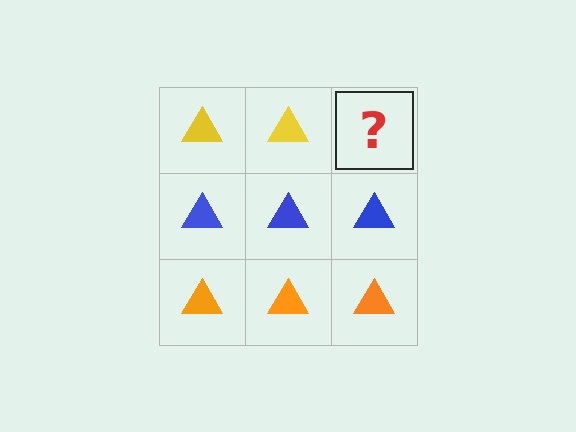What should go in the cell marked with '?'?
The missing cell should contain a yellow triangle.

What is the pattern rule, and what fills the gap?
The rule is that each row has a consistent color. The gap should be filled with a yellow triangle.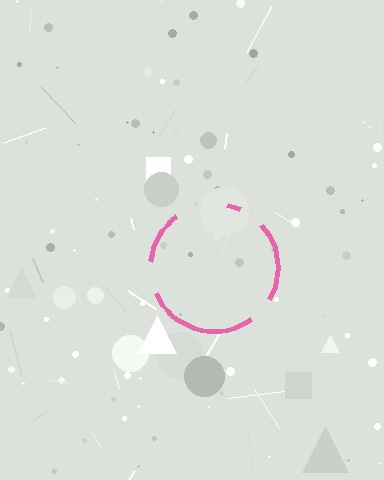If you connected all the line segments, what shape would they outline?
They would outline a circle.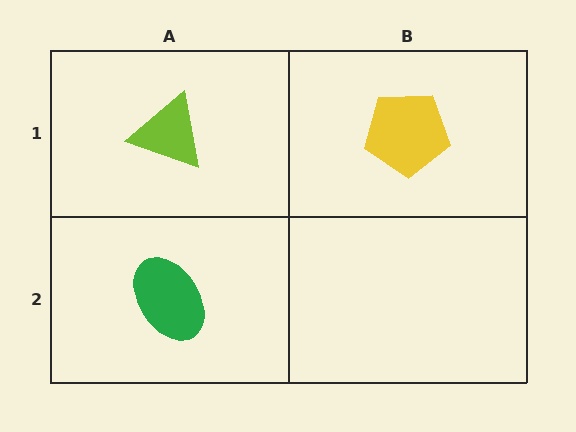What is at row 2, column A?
A green ellipse.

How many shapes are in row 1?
2 shapes.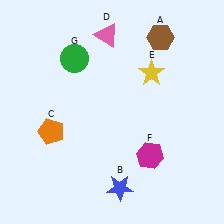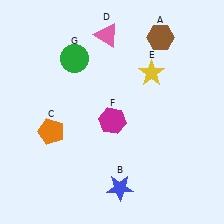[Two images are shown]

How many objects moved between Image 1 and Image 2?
1 object moved between the two images.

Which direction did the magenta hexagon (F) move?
The magenta hexagon (F) moved left.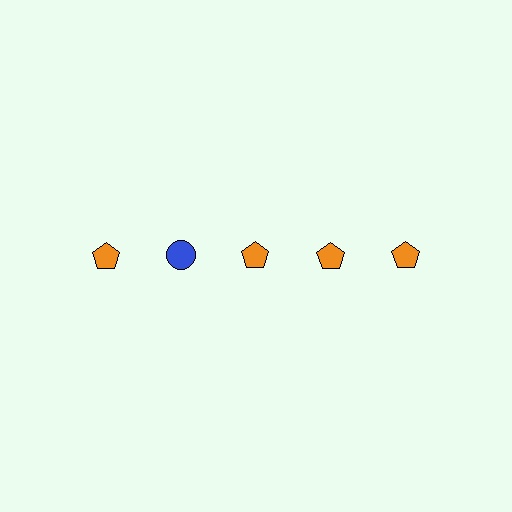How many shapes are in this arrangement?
There are 5 shapes arranged in a grid pattern.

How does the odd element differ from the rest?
It differs in both color (blue instead of orange) and shape (circle instead of pentagon).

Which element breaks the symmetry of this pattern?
The blue circle in the top row, second from left column breaks the symmetry. All other shapes are orange pentagons.